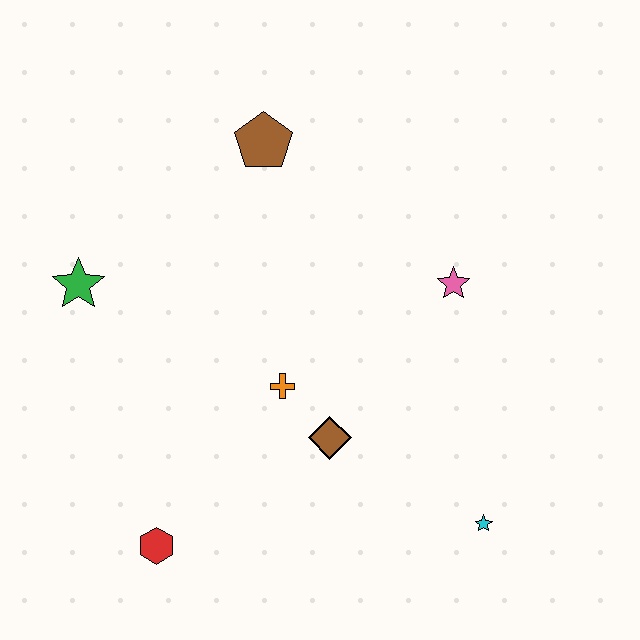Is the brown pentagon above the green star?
Yes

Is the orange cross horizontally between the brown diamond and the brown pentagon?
Yes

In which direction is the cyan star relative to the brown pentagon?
The cyan star is below the brown pentagon.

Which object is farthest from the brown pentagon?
The cyan star is farthest from the brown pentagon.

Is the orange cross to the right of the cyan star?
No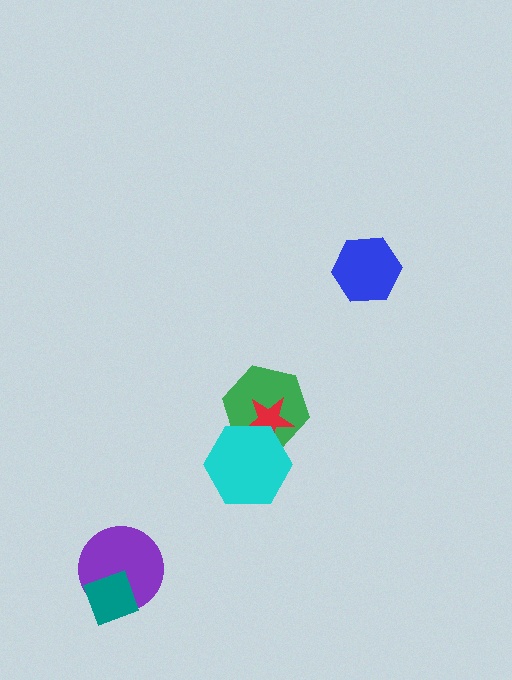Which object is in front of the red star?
The cyan hexagon is in front of the red star.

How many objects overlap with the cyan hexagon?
2 objects overlap with the cyan hexagon.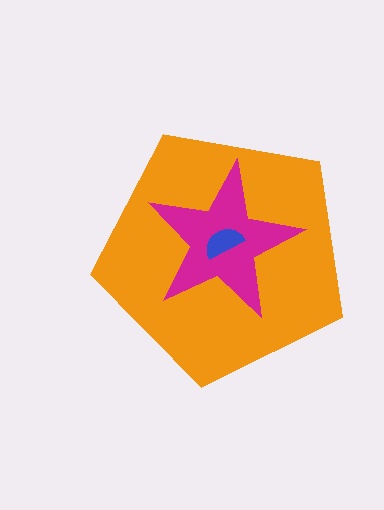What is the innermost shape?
The blue semicircle.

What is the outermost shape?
The orange pentagon.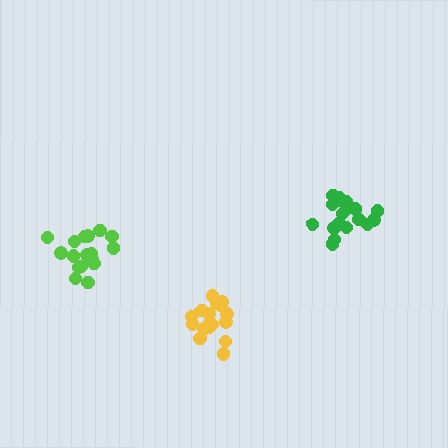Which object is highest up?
The green cluster is topmost.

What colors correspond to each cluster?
The clusters are colored: yellow, green, lime.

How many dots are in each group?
Group 1: 17 dots, Group 2: 19 dots, Group 3: 17 dots (53 total).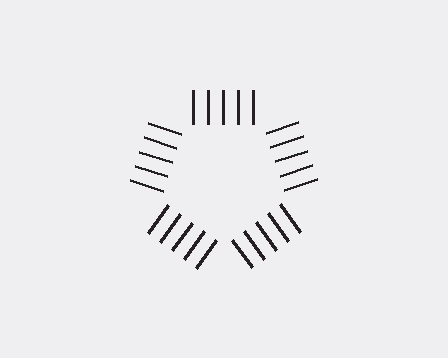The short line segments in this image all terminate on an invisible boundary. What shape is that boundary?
An illusory pentagon — the line segments terminate on its edges but no continuous stroke is drawn.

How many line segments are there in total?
25 — 5 along each of the 5 edges.